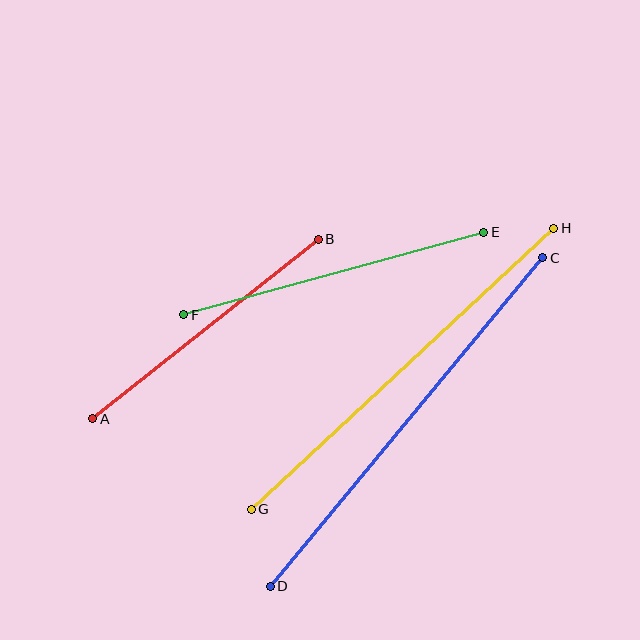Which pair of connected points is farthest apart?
Points C and D are farthest apart.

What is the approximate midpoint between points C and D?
The midpoint is at approximately (407, 422) pixels.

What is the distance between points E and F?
The distance is approximately 311 pixels.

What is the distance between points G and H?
The distance is approximately 413 pixels.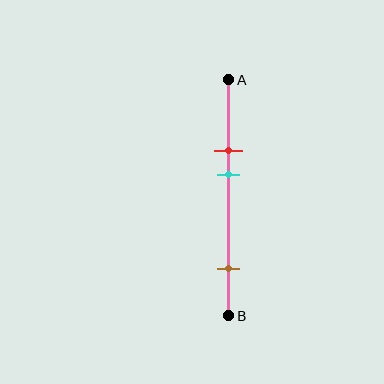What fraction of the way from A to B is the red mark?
The red mark is approximately 30% (0.3) of the way from A to B.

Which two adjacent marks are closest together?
The red and cyan marks are the closest adjacent pair.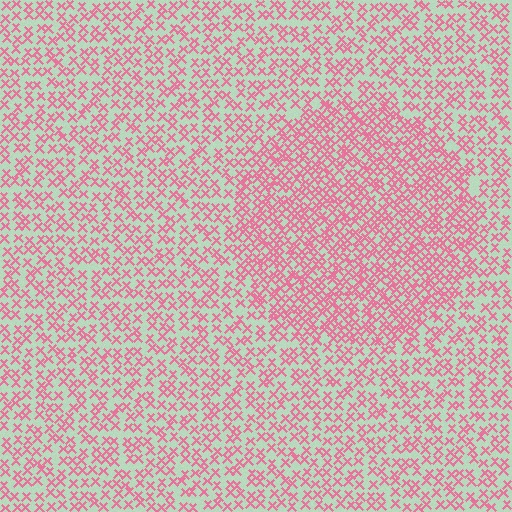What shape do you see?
I see a circle.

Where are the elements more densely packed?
The elements are more densely packed inside the circle boundary.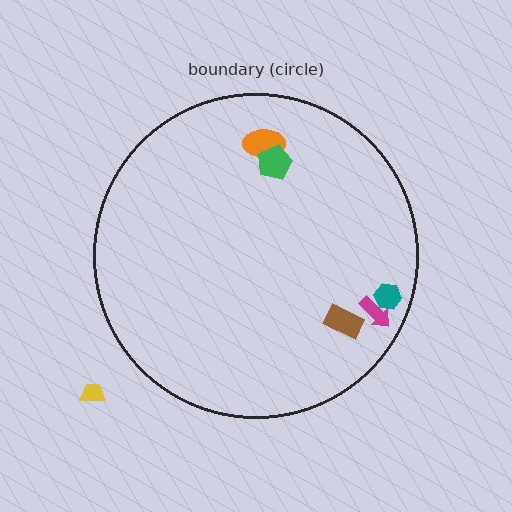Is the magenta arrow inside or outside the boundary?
Inside.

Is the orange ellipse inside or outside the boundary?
Inside.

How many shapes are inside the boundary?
5 inside, 1 outside.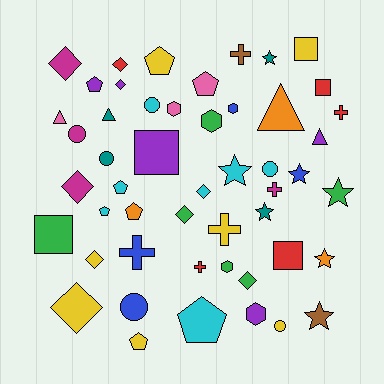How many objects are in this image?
There are 50 objects.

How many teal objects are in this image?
There are 4 teal objects.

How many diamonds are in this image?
There are 9 diamonds.